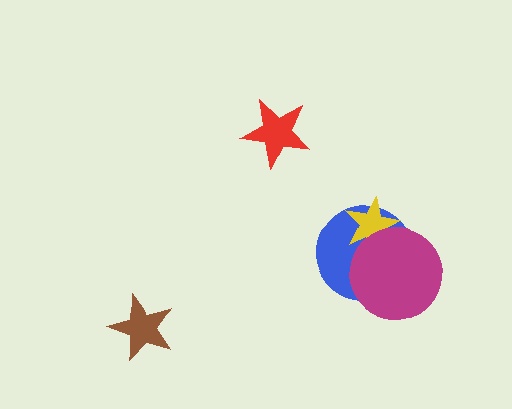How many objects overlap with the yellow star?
2 objects overlap with the yellow star.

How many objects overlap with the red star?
0 objects overlap with the red star.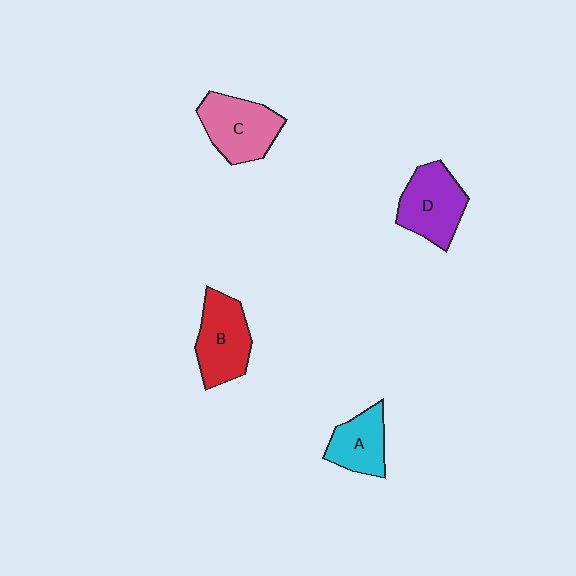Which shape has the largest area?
Shape C (pink).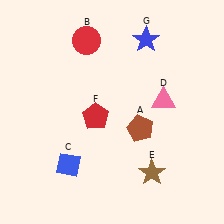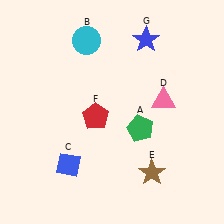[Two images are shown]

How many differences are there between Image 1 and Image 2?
There are 2 differences between the two images.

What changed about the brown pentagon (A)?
In Image 1, A is brown. In Image 2, it changed to green.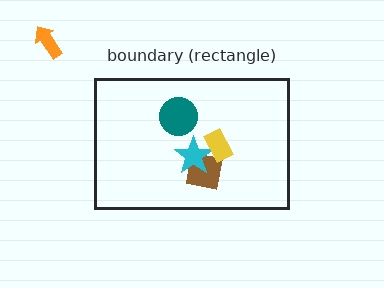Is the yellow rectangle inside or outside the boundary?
Inside.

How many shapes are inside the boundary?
4 inside, 1 outside.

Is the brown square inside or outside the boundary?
Inside.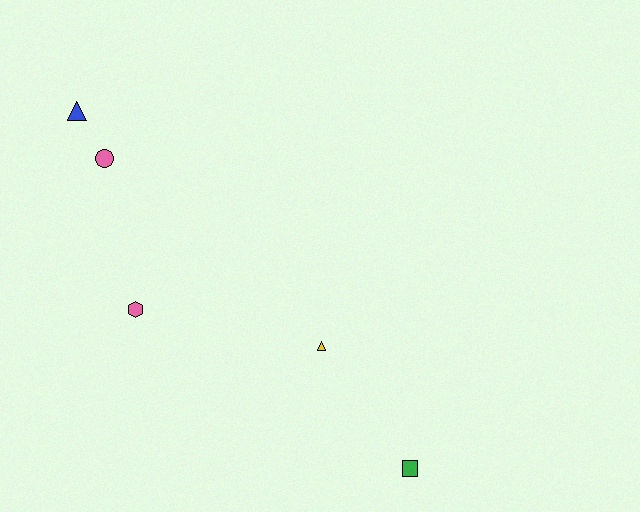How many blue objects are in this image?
There is 1 blue object.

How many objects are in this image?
There are 5 objects.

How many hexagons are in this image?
There is 1 hexagon.